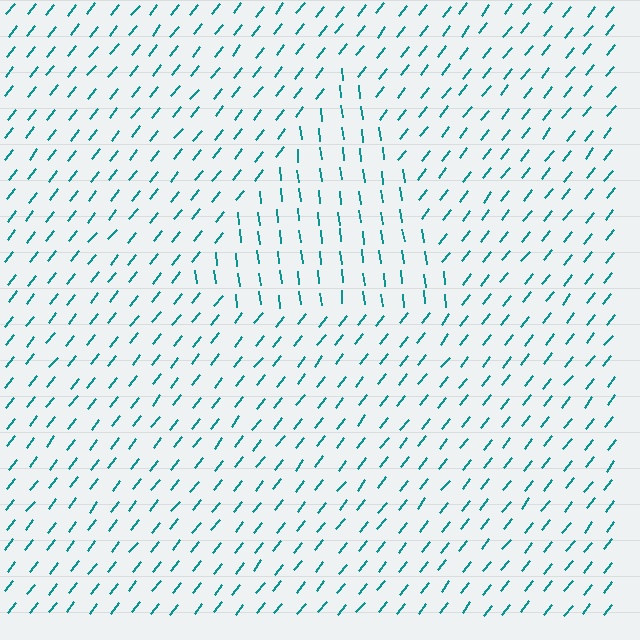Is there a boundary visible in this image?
Yes, there is a texture boundary formed by a change in line orientation.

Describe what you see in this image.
The image is filled with small teal line segments. A triangle region in the image has lines oriented differently from the surrounding lines, creating a visible texture boundary.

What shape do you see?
I see a triangle.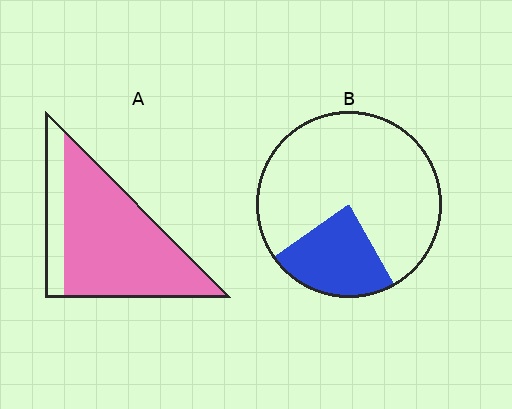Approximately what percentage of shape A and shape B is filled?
A is approximately 80% and B is approximately 25%.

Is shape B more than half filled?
No.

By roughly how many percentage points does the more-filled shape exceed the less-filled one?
By roughly 55 percentage points (A over B).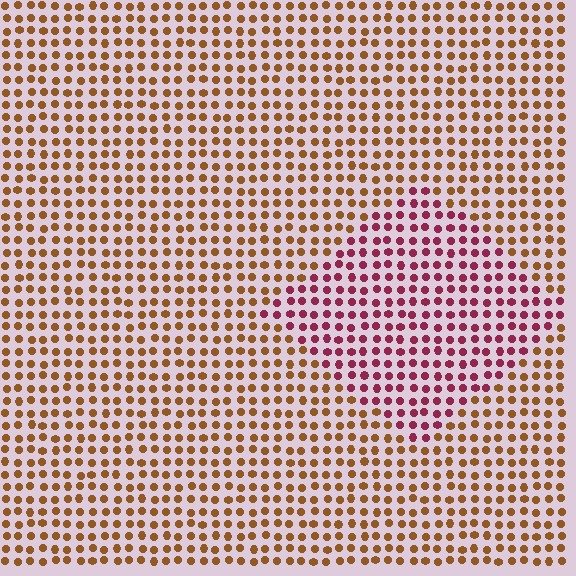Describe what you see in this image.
The image is filled with small brown elements in a uniform arrangement. A diamond-shaped region is visible where the elements are tinted to a slightly different hue, forming a subtle color boundary.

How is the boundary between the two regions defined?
The boundary is defined purely by a slight shift in hue (about 51 degrees). Spacing, size, and orientation are identical on both sides.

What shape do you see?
I see a diamond.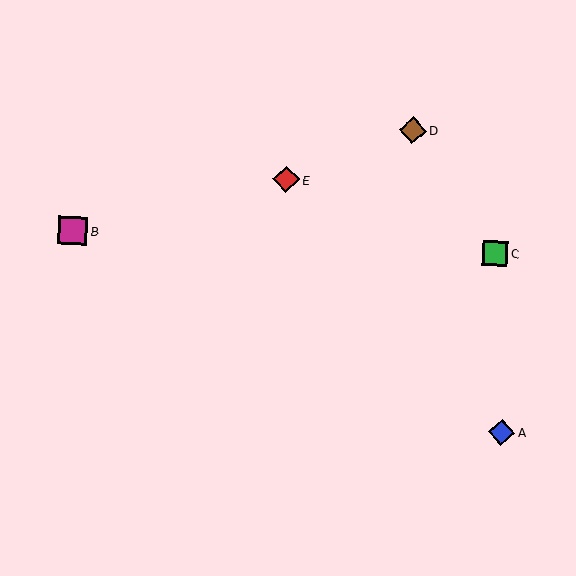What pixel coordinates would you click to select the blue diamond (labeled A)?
Click at (502, 432) to select the blue diamond A.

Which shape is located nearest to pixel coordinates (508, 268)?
The green square (labeled C) at (495, 254) is nearest to that location.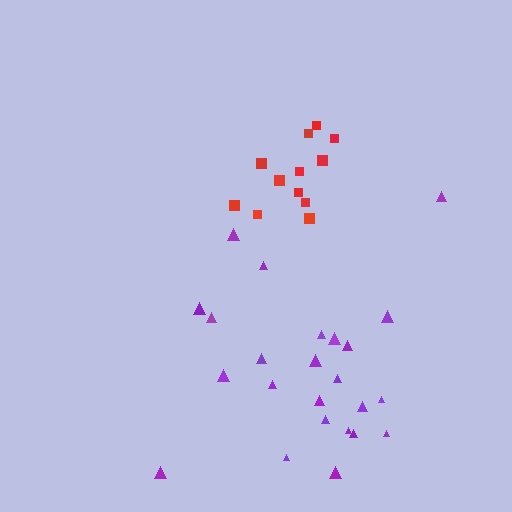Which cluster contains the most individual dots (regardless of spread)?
Purple (24).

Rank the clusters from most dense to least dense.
red, purple.